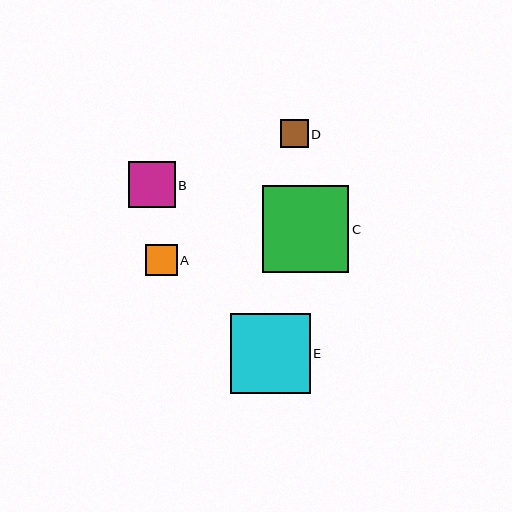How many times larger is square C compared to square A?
Square C is approximately 2.8 times the size of square A.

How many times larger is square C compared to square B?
Square C is approximately 1.9 times the size of square B.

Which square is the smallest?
Square D is the smallest with a size of approximately 28 pixels.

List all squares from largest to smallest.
From largest to smallest: C, E, B, A, D.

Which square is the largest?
Square C is the largest with a size of approximately 86 pixels.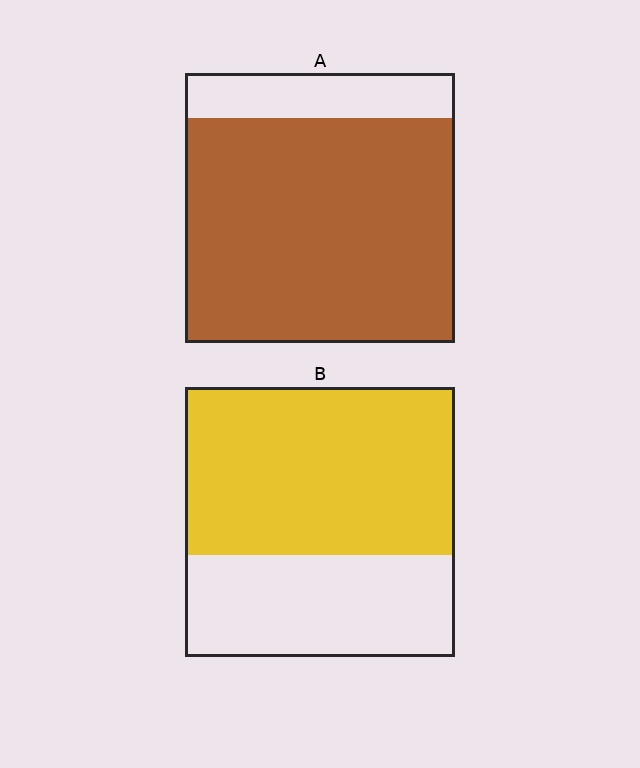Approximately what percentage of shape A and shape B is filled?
A is approximately 85% and B is approximately 60%.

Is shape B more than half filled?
Yes.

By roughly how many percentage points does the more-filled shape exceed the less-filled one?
By roughly 20 percentage points (A over B).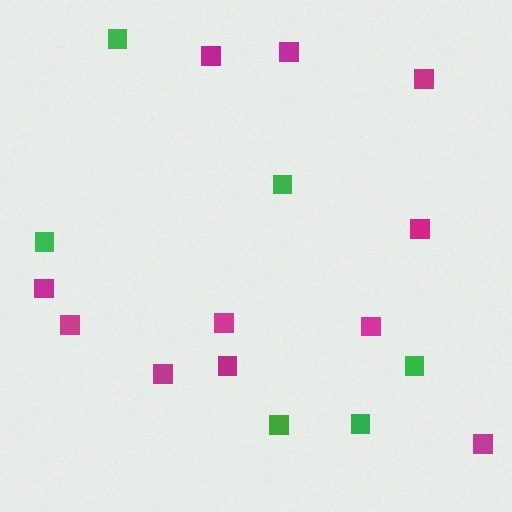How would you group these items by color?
There are 2 groups: one group of green squares (6) and one group of magenta squares (11).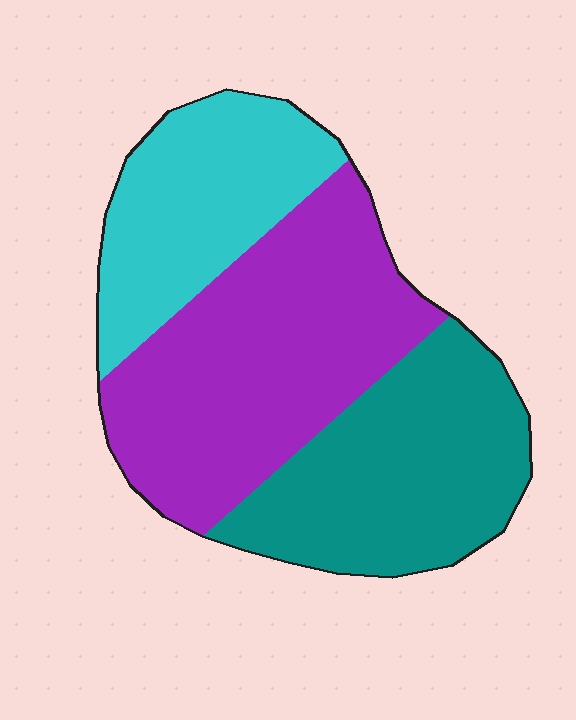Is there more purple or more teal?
Purple.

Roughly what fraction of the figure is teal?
Teal takes up about one third (1/3) of the figure.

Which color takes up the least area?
Cyan, at roughly 25%.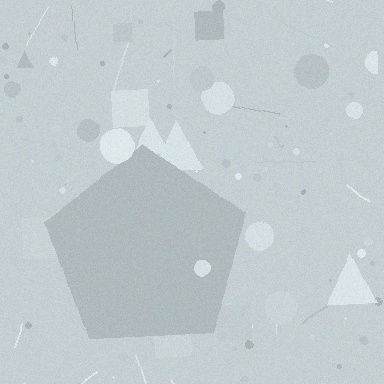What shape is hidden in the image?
A pentagon is hidden in the image.